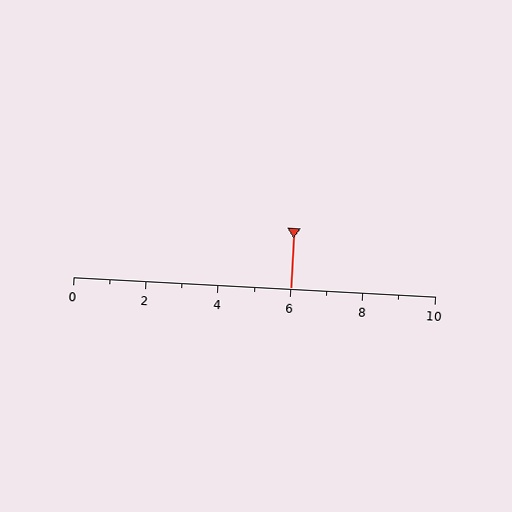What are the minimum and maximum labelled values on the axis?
The axis runs from 0 to 10.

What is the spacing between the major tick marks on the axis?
The major ticks are spaced 2 apart.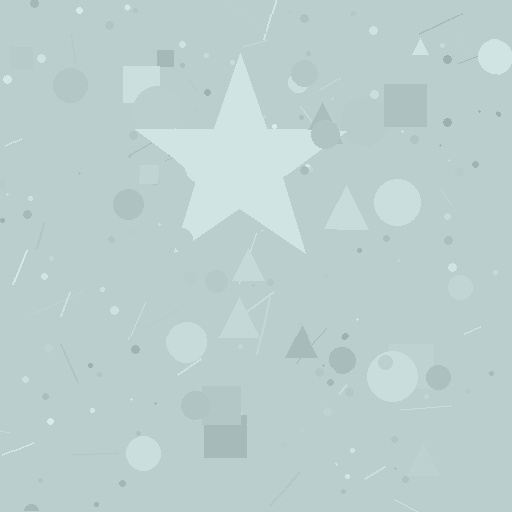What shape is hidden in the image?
A star is hidden in the image.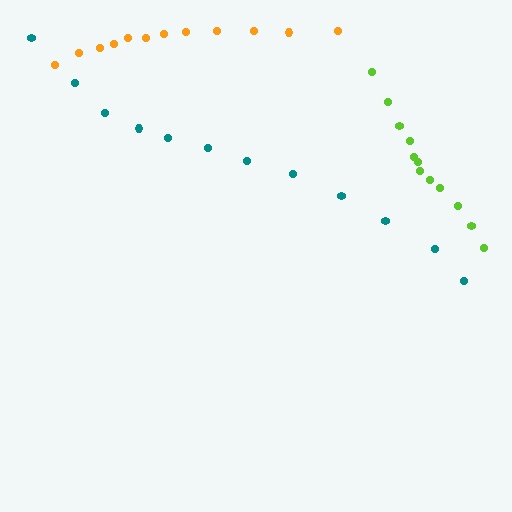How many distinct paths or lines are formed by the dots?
There are 3 distinct paths.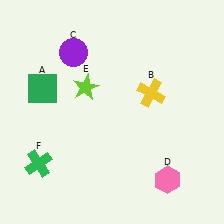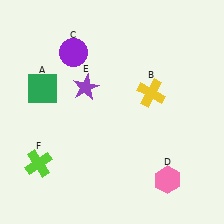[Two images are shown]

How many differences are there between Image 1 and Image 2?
There are 2 differences between the two images.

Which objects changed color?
E changed from lime to purple. F changed from green to lime.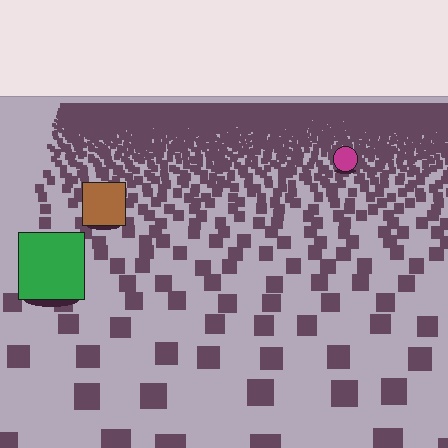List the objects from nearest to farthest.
From nearest to farthest: the green square, the brown square, the magenta circle.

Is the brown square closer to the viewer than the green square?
No. The green square is closer — you can tell from the texture gradient: the ground texture is coarser near it.